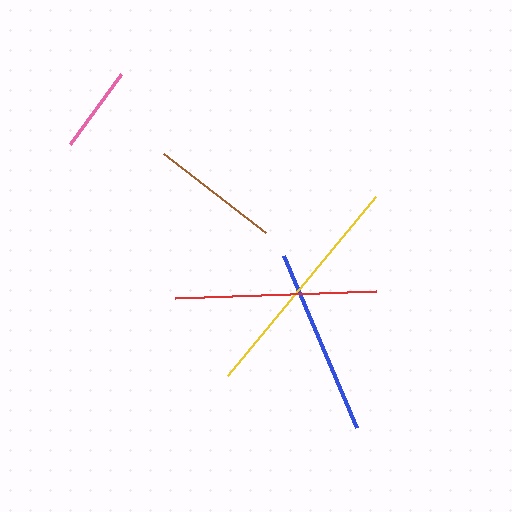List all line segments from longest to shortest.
From longest to shortest: yellow, red, blue, brown, pink.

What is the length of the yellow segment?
The yellow segment is approximately 233 pixels long.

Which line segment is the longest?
The yellow line is the longest at approximately 233 pixels.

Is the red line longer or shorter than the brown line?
The red line is longer than the brown line.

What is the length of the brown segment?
The brown segment is approximately 129 pixels long.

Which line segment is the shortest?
The pink line is the shortest at approximately 86 pixels.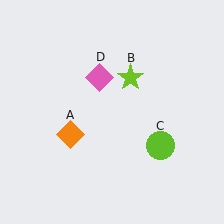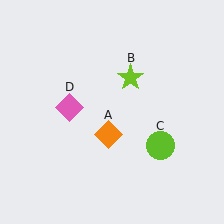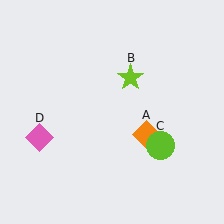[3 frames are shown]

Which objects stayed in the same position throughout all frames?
Lime star (object B) and lime circle (object C) remained stationary.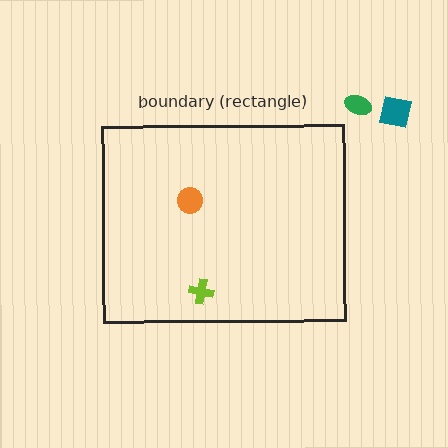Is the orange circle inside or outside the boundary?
Inside.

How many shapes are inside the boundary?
2 inside, 2 outside.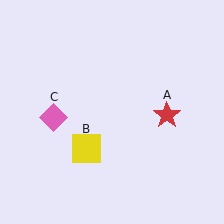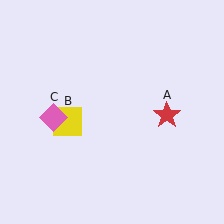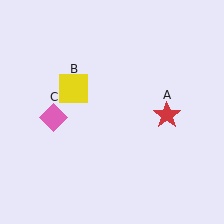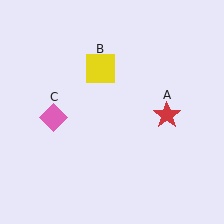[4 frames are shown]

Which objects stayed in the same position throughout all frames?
Red star (object A) and pink diamond (object C) remained stationary.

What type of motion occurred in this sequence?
The yellow square (object B) rotated clockwise around the center of the scene.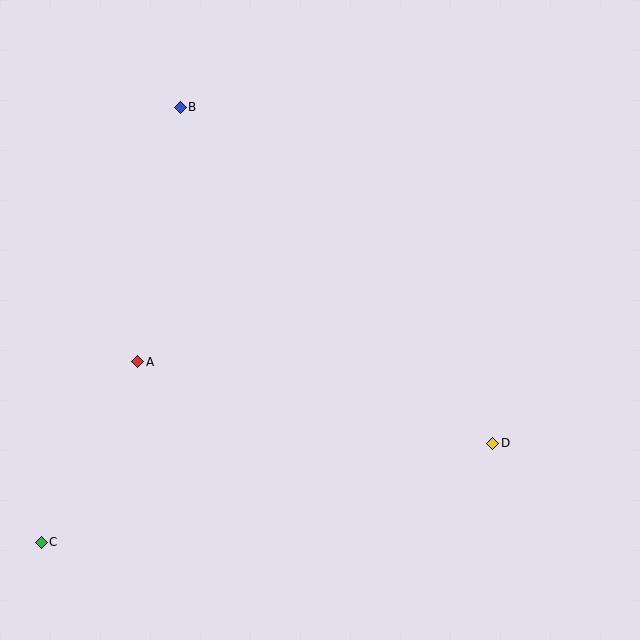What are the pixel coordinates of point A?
Point A is at (138, 362).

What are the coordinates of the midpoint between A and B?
The midpoint between A and B is at (159, 235).